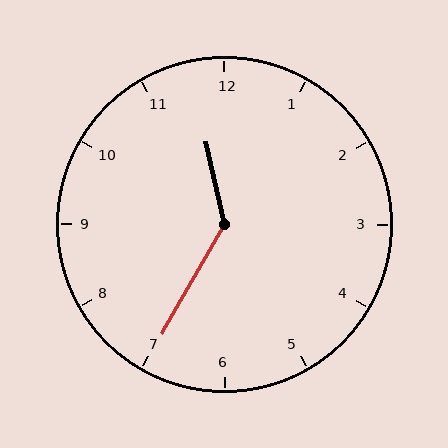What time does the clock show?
11:35.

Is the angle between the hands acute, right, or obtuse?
It is obtuse.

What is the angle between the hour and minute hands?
Approximately 138 degrees.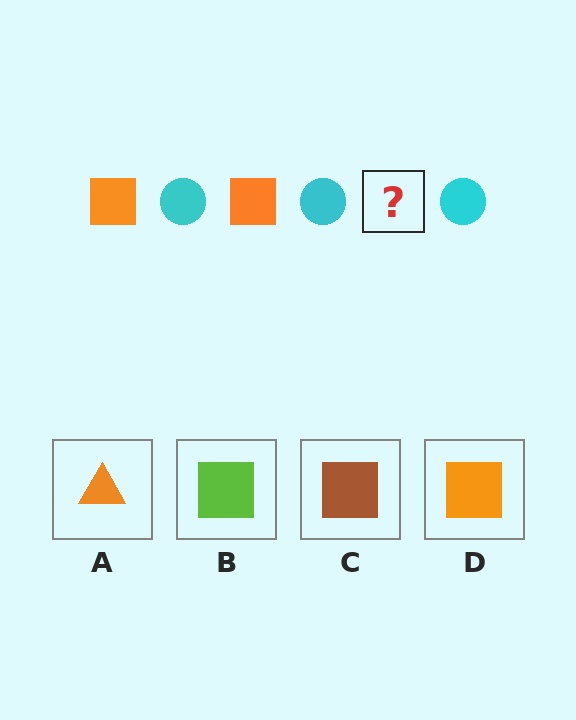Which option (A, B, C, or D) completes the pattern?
D.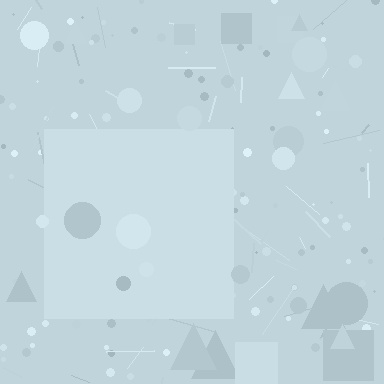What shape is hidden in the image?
A square is hidden in the image.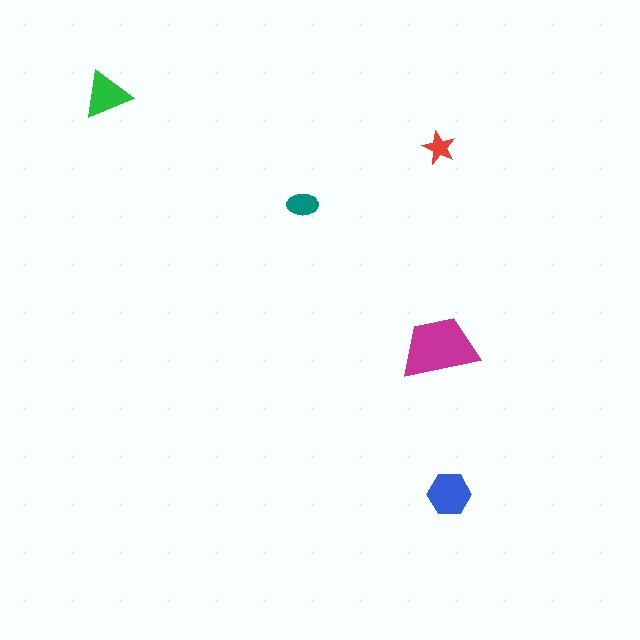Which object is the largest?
The magenta trapezoid.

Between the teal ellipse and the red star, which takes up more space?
The teal ellipse.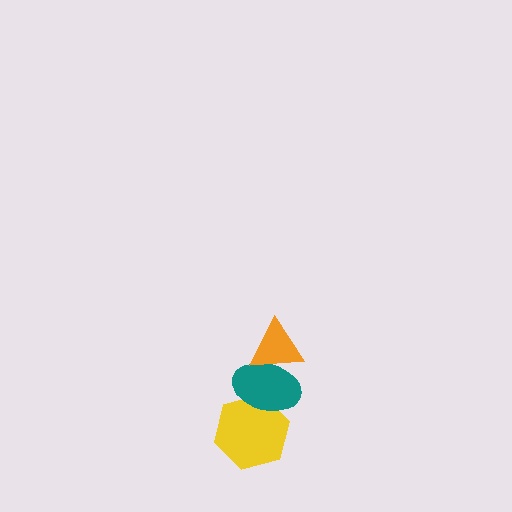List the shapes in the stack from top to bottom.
From top to bottom: the orange triangle, the teal ellipse, the yellow hexagon.